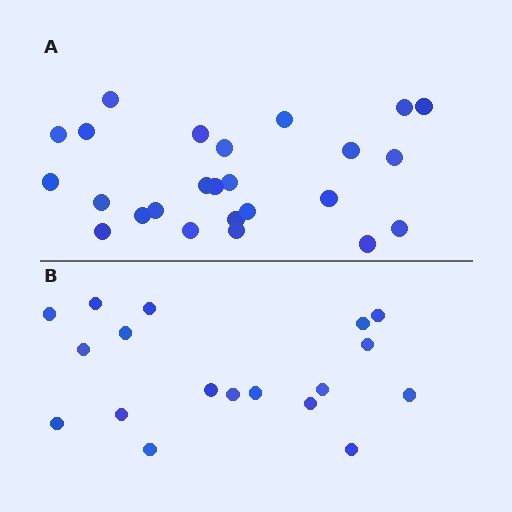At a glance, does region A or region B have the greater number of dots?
Region A (the top region) has more dots.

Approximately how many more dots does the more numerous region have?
Region A has roughly 8 or so more dots than region B.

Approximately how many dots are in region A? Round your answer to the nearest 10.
About 20 dots. (The exact count is 25, which rounds to 20.)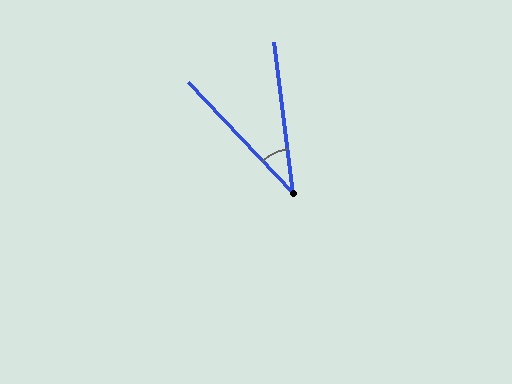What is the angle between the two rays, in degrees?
Approximately 36 degrees.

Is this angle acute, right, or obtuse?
It is acute.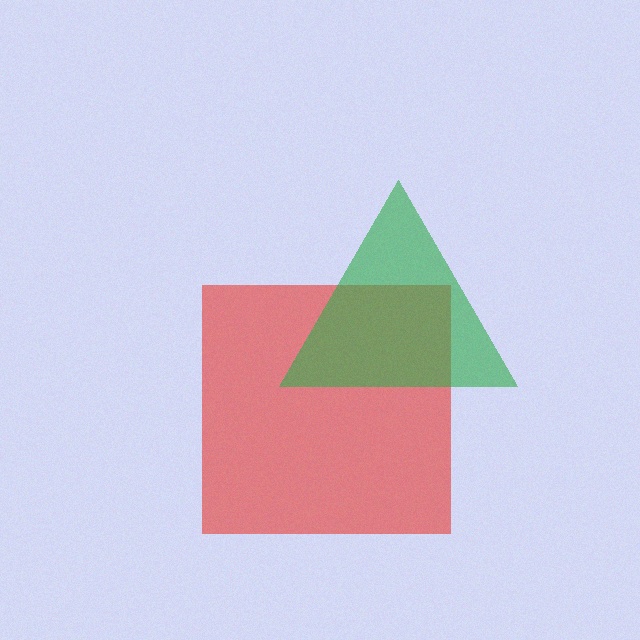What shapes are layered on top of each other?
The layered shapes are: a red square, a green triangle.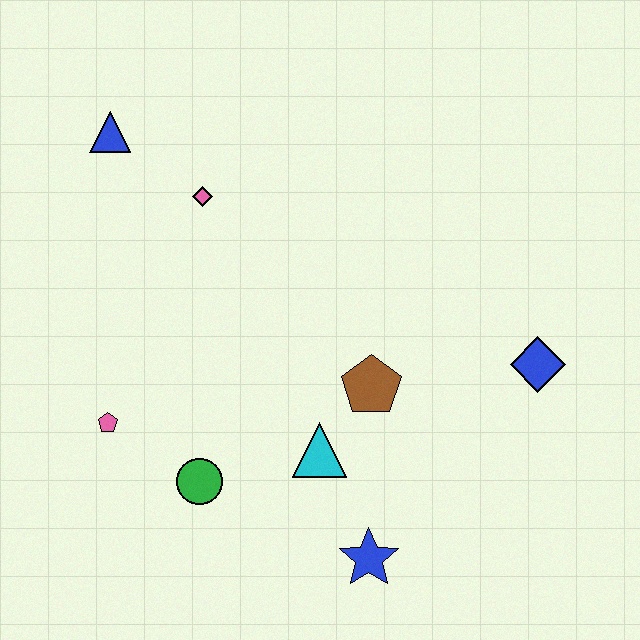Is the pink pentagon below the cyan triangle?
No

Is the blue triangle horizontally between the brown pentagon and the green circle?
No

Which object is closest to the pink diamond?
The blue triangle is closest to the pink diamond.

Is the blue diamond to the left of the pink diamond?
No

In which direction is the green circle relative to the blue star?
The green circle is to the left of the blue star.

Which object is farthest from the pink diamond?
The blue star is farthest from the pink diamond.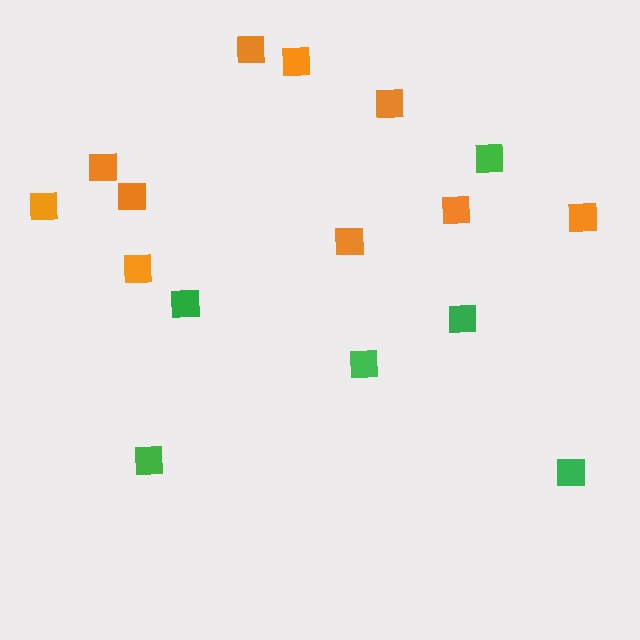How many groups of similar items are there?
There are 2 groups: one group of orange squares (10) and one group of green squares (6).